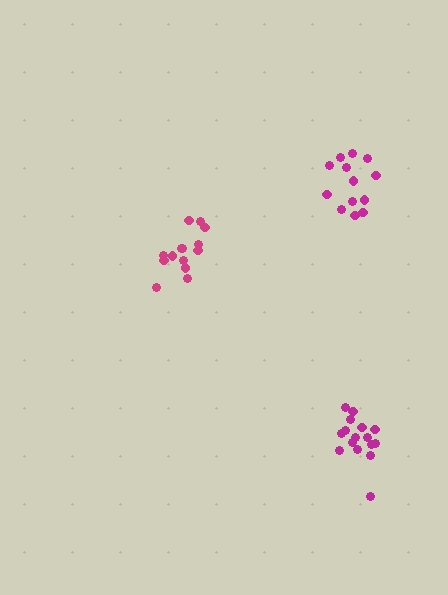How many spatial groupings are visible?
There are 3 spatial groupings.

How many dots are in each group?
Group 1: 16 dots, Group 2: 14 dots, Group 3: 13 dots (43 total).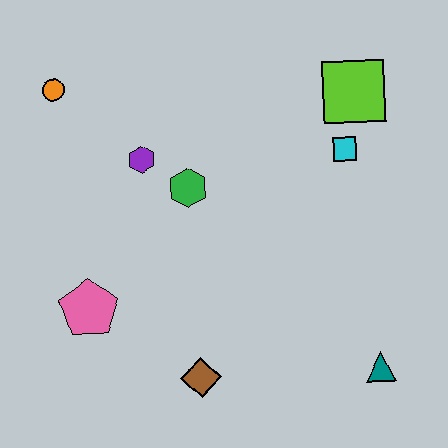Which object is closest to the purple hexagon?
The green hexagon is closest to the purple hexagon.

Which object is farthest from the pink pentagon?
The lime square is farthest from the pink pentagon.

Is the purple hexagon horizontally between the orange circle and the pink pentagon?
No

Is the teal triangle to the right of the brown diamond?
Yes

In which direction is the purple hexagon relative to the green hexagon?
The purple hexagon is to the left of the green hexagon.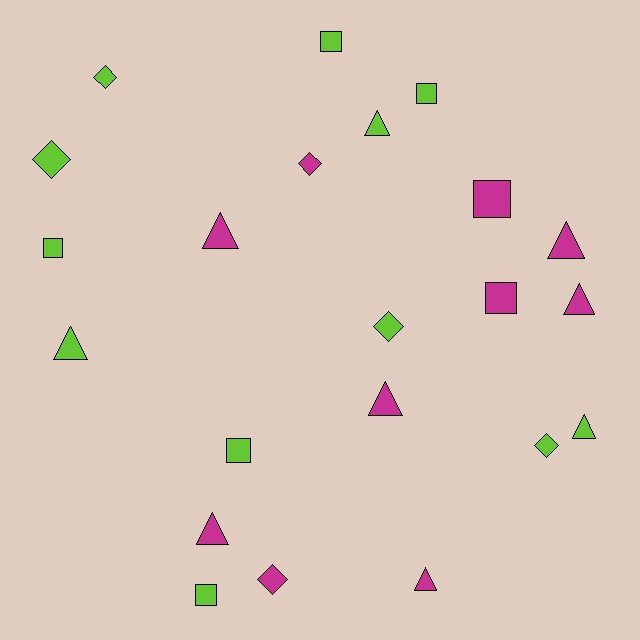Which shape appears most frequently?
Triangle, with 9 objects.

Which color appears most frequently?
Lime, with 12 objects.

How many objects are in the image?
There are 22 objects.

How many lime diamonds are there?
There are 4 lime diamonds.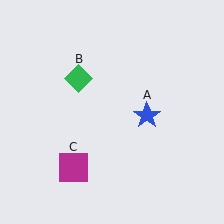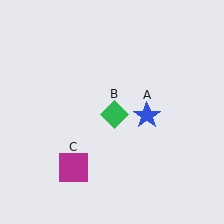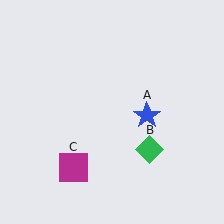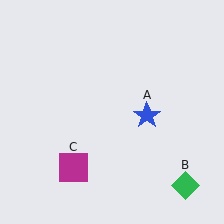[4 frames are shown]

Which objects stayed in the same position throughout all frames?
Blue star (object A) and magenta square (object C) remained stationary.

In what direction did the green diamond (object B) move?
The green diamond (object B) moved down and to the right.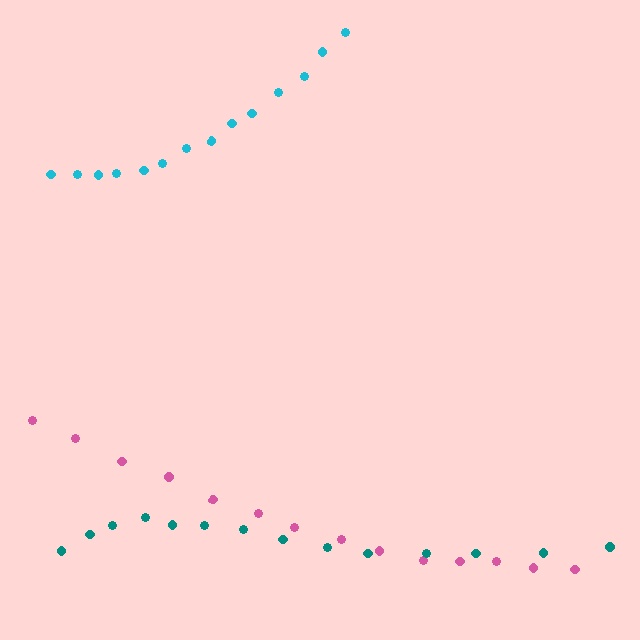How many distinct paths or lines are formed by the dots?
There are 3 distinct paths.